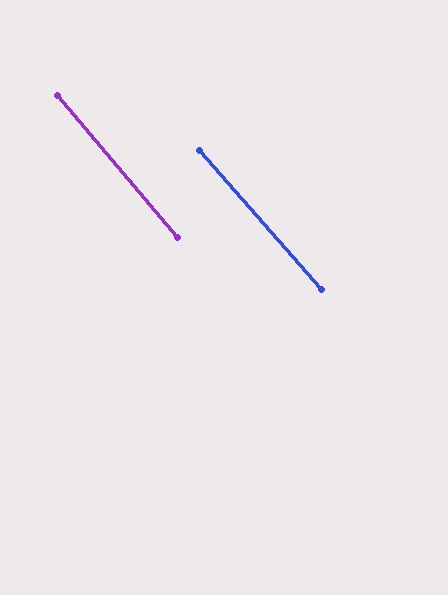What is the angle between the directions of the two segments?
Approximately 1 degree.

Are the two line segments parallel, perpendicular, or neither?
Parallel — their directions differ by only 1.0°.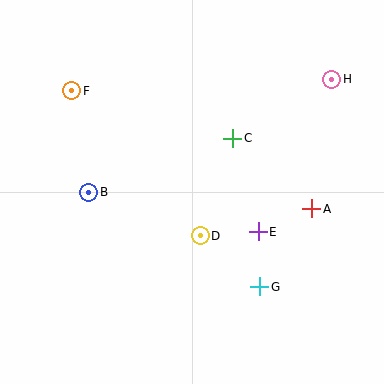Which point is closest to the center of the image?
Point D at (200, 236) is closest to the center.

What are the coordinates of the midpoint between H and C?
The midpoint between H and C is at (282, 109).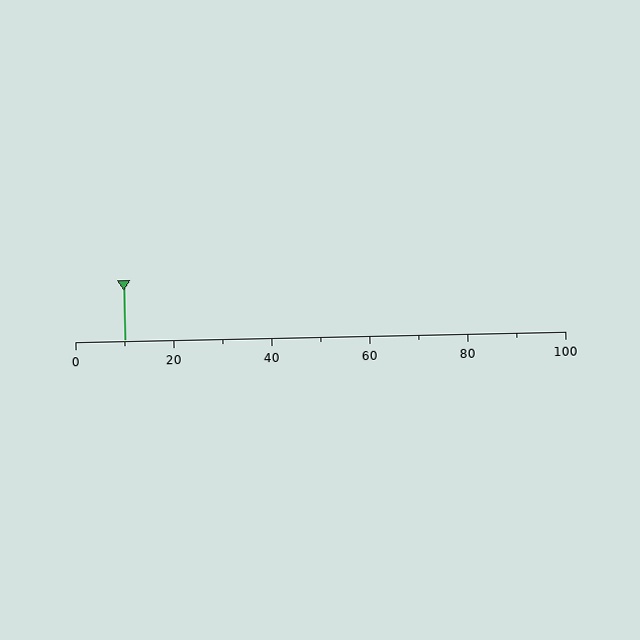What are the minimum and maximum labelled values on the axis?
The axis runs from 0 to 100.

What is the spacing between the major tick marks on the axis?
The major ticks are spaced 20 apart.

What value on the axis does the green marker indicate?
The marker indicates approximately 10.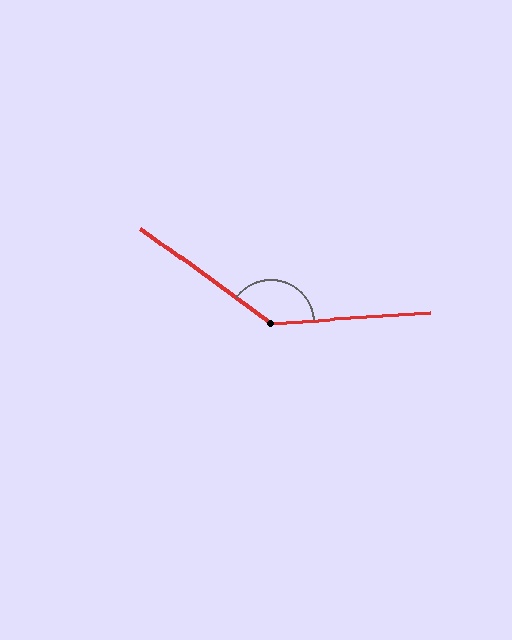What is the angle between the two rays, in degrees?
Approximately 140 degrees.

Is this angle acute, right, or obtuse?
It is obtuse.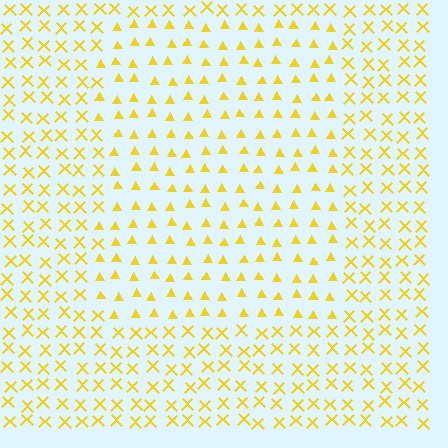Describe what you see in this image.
The image is filled with small yellow elements arranged in a uniform grid. A rectangle-shaped region contains triangles, while the surrounding area contains X marks. The boundary is defined purely by the change in element shape.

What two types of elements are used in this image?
The image uses triangles inside the rectangle region and X marks outside it.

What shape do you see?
I see a rectangle.